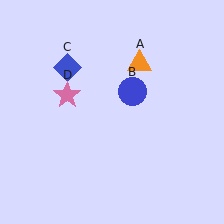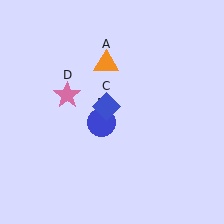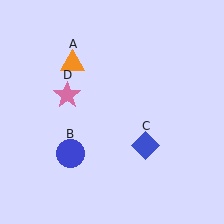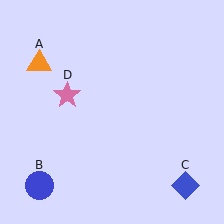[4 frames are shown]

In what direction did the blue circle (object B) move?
The blue circle (object B) moved down and to the left.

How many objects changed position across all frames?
3 objects changed position: orange triangle (object A), blue circle (object B), blue diamond (object C).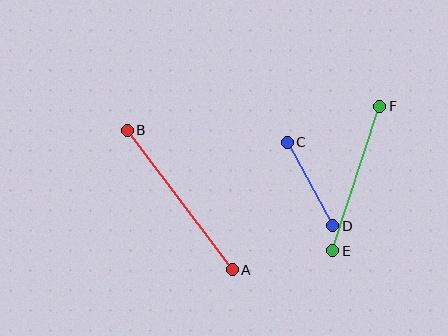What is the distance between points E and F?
The distance is approximately 152 pixels.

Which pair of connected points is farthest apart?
Points A and B are farthest apart.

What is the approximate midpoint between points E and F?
The midpoint is at approximately (356, 178) pixels.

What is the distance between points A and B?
The distance is approximately 175 pixels.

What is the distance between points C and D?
The distance is approximately 95 pixels.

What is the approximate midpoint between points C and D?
The midpoint is at approximately (310, 184) pixels.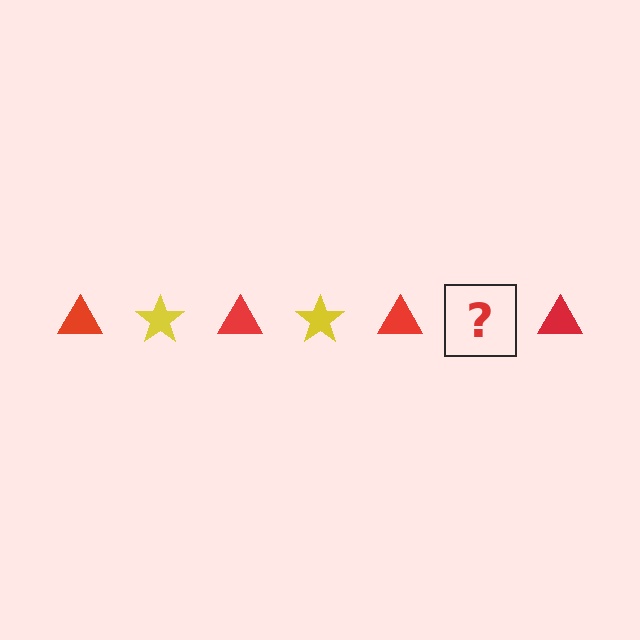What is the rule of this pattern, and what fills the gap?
The rule is that the pattern alternates between red triangle and yellow star. The gap should be filled with a yellow star.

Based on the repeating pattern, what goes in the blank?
The blank should be a yellow star.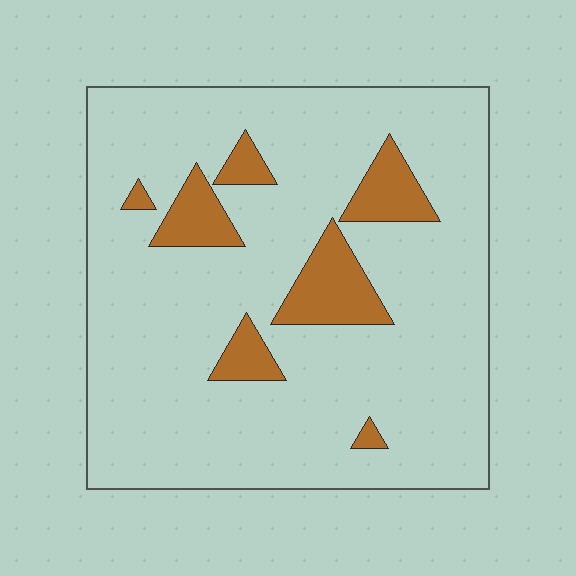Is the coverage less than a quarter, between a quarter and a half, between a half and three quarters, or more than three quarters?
Less than a quarter.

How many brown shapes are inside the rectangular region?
7.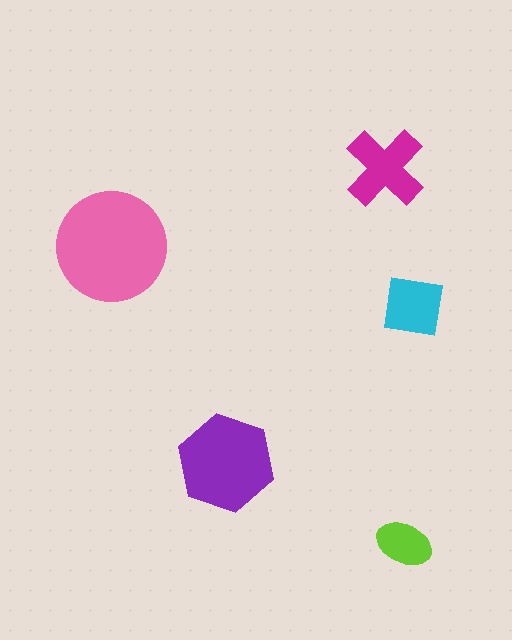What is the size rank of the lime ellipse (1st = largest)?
5th.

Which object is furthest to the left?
The pink circle is leftmost.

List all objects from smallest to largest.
The lime ellipse, the cyan square, the magenta cross, the purple hexagon, the pink circle.